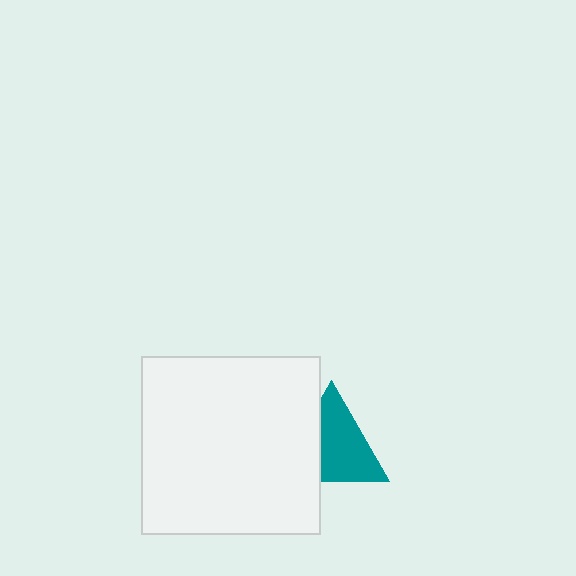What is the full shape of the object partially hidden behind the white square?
The partially hidden object is a teal triangle.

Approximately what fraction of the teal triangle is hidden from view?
Roughly 34% of the teal triangle is hidden behind the white square.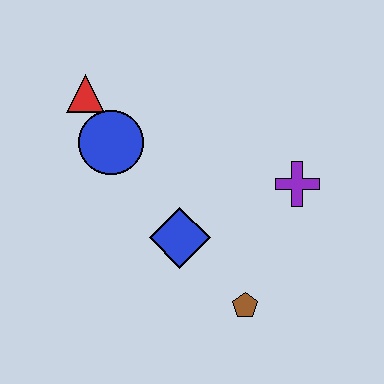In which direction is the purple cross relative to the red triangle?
The purple cross is to the right of the red triangle.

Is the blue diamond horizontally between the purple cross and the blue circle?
Yes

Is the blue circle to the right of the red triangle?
Yes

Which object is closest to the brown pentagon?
The blue diamond is closest to the brown pentagon.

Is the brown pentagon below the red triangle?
Yes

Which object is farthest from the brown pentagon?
The red triangle is farthest from the brown pentagon.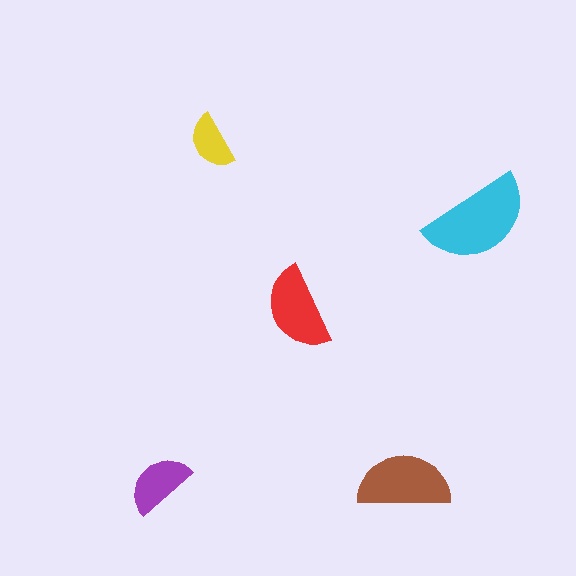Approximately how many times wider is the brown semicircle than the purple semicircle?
About 1.5 times wider.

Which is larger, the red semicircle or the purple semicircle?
The red one.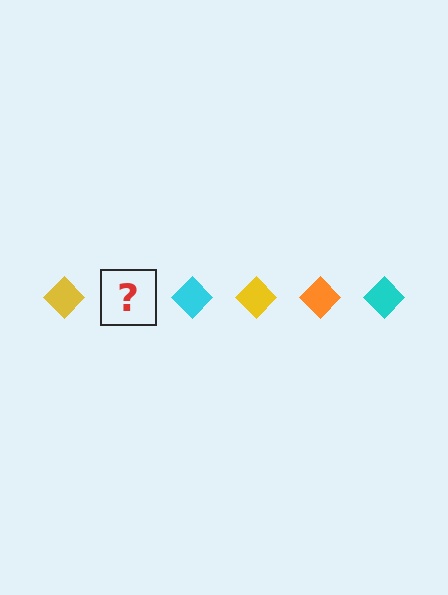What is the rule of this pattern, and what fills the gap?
The rule is that the pattern cycles through yellow, orange, cyan diamonds. The gap should be filled with an orange diamond.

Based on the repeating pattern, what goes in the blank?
The blank should be an orange diamond.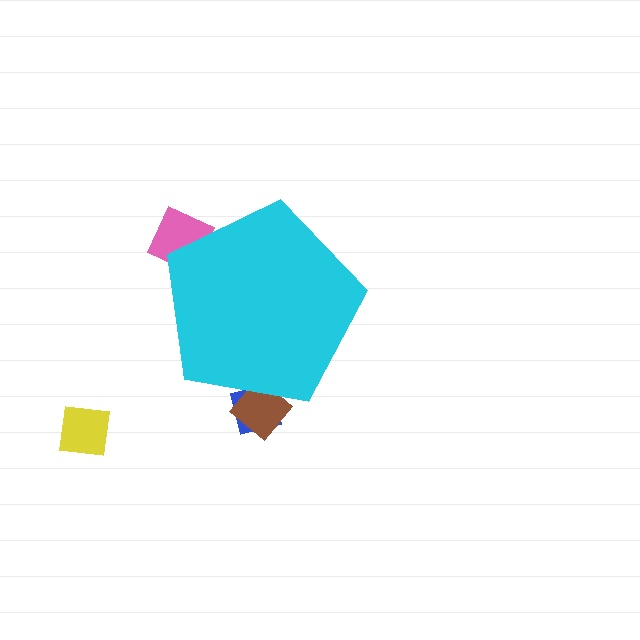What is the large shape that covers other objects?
A cyan pentagon.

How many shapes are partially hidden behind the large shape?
3 shapes are partially hidden.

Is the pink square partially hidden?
Yes, the pink square is partially hidden behind the cyan pentagon.